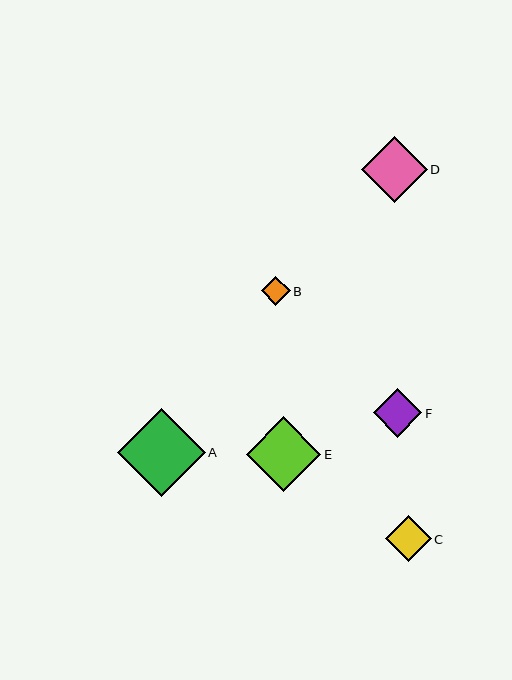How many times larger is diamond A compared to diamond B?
Diamond A is approximately 3.0 times the size of diamond B.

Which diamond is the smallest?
Diamond B is the smallest with a size of approximately 29 pixels.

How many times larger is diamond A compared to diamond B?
Diamond A is approximately 3.0 times the size of diamond B.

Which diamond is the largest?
Diamond A is the largest with a size of approximately 88 pixels.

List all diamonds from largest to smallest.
From largest to smallest: A, E, D, F, C, B.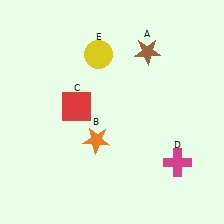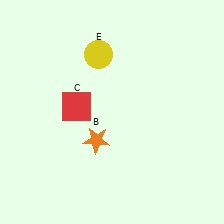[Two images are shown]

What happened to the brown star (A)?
The brown star (A) was removed in Image 2. It was in the top-right area of Image 1.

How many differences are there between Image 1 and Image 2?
There are 2 differences between the two images.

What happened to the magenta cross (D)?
The magenta cross (D) was removed in Image 2. It was in the bottom-right area of Image 1.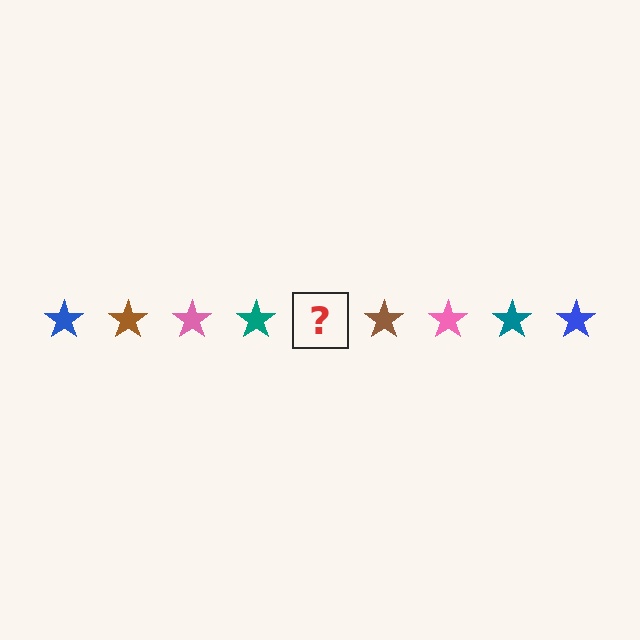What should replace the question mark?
The question mark should be replaced with a blue star.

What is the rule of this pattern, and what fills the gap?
The rule is that the pattern cycles through blue, brown, pink, teal stars. The gap should be filled with a blue star.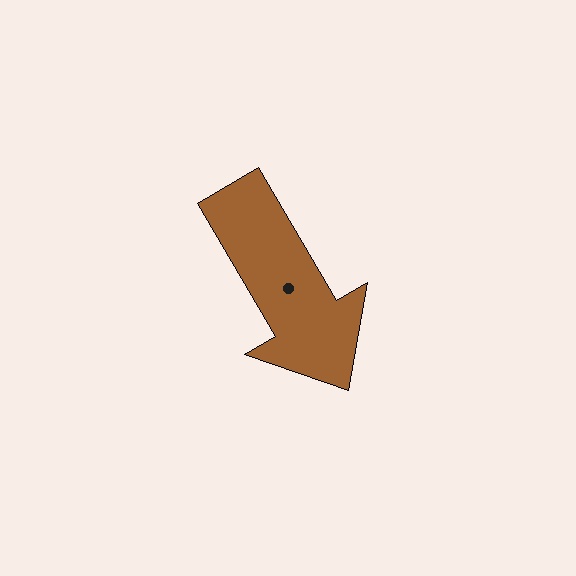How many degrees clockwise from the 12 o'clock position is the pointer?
Approximately 150 degrees.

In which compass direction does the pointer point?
Southeast.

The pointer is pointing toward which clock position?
Roughly 5 o'clock.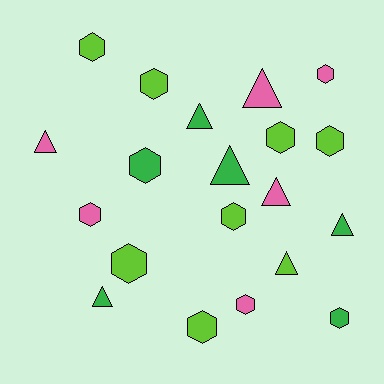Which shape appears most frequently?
Hexagon, with 12 objects.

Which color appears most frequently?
Lime, with 8 objects.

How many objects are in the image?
There are 20 objects.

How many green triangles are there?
There are 4 green triangles.